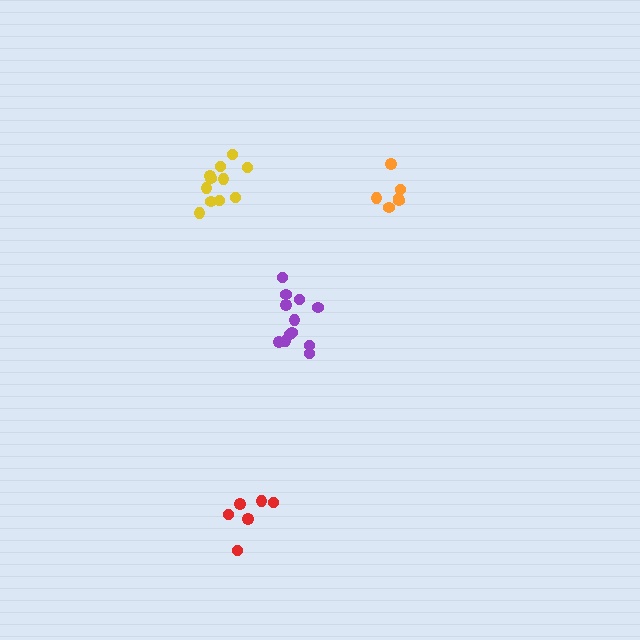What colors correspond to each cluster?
The clusters are colored: purple, orange, yellow, red.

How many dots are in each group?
Group 1: 12 dots, Group 2: 6 dots, Group 3: 11 dots, Group 4: 6 dots (35 total).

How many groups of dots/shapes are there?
There are 4 groups.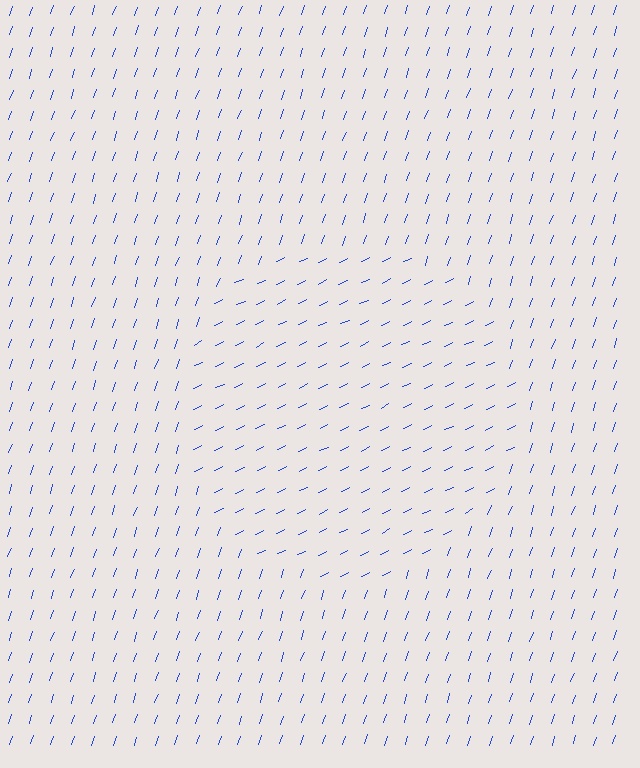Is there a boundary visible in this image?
Yes, there is a texture boundary formed by a change in line orientation.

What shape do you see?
I see a circle.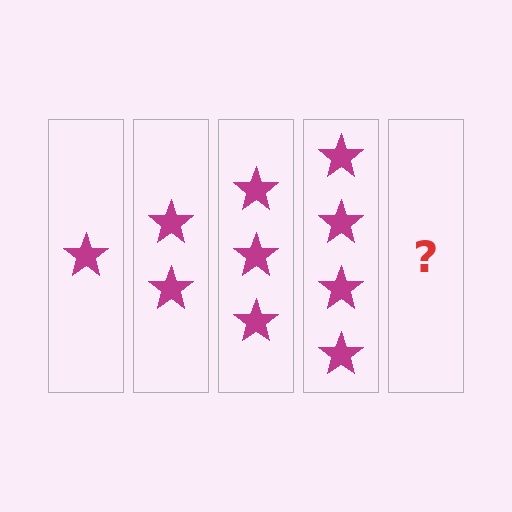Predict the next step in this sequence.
The next step is 5 stars.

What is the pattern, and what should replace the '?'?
The pattern is that each step adds one more star. The '?' should be 5 stars.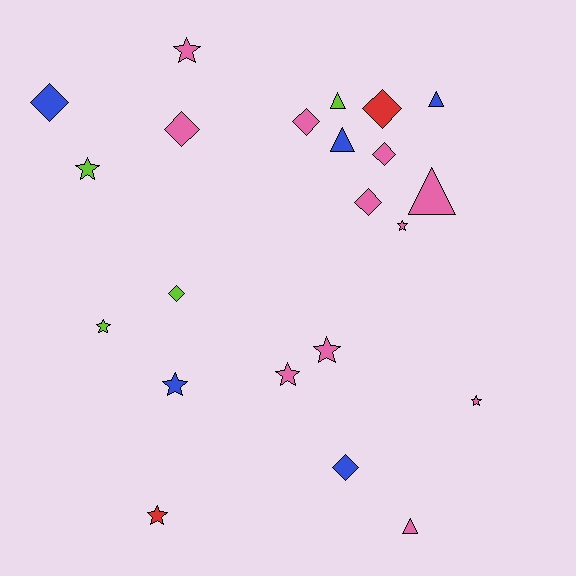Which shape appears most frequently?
Star, with 9 objects.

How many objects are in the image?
There are 22 objects.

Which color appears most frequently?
Pink, with 11 objects.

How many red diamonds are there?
There is 1 red diamond.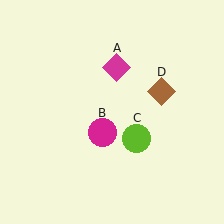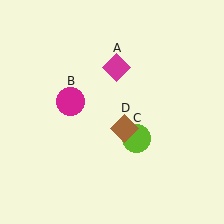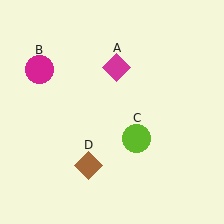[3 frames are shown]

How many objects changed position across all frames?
2 objects changed position: magenta circle (object B), brown diamond (object D).